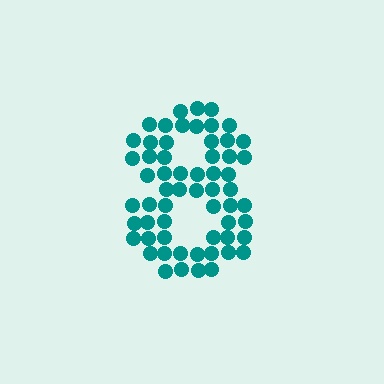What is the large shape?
The large shape is the digit 8.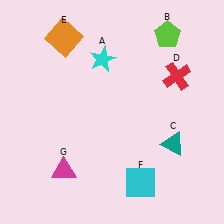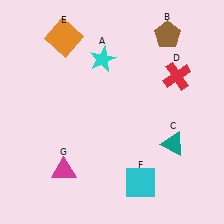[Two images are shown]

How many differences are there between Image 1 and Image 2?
There is 1 difference between the two images.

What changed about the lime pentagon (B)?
In Image 1, B is lime. In Image 2, it changed to brown.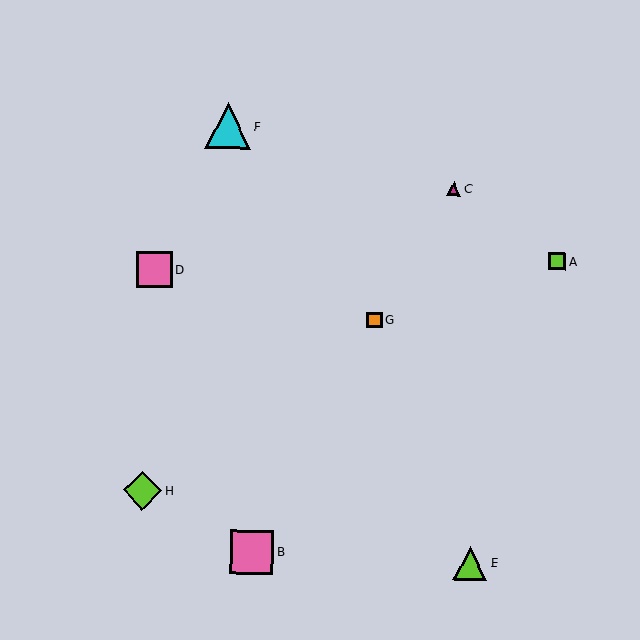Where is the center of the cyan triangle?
The center of the cyan triangle is at (228, 126).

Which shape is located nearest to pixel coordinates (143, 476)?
The lime diamond (labeled H) at (142, 491) is nearest to that location.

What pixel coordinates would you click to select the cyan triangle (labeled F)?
Click at (228, 126) to select the cyan triangle F.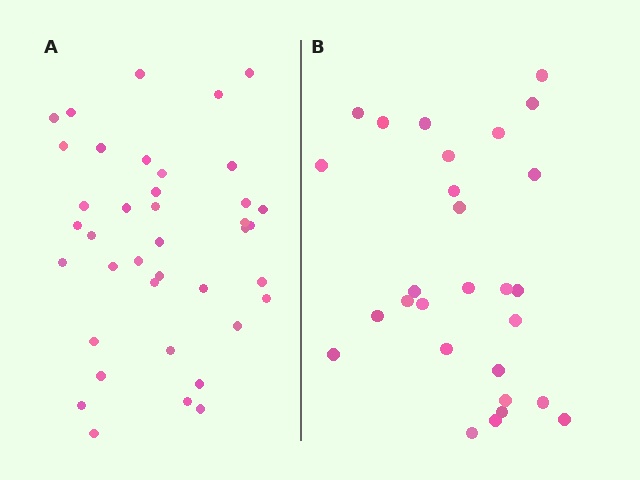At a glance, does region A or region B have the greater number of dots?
Region A (the left region) has more dots.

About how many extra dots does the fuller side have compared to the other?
Region A has roughly 12 or so more dots than region B.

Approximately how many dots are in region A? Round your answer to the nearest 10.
About 40 dots. (The exact count is 39, which rounds to 40.)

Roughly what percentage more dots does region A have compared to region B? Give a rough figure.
About 40% more.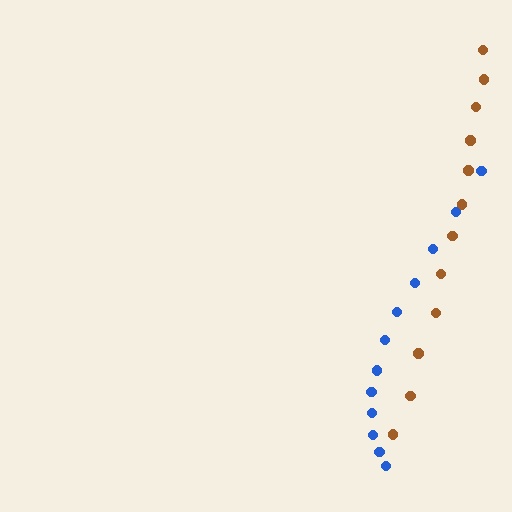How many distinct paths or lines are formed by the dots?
There are 2 distinct paths.